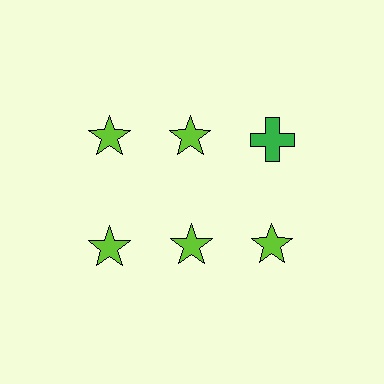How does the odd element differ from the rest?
It differs in both color (green instead of lime) and shape (cross instead of star).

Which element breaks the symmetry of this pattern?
The green cross in the top row, center column breaks the symmetry. All other shapes are lime stars.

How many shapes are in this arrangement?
There are 6 shapes arranged in a grid pattern.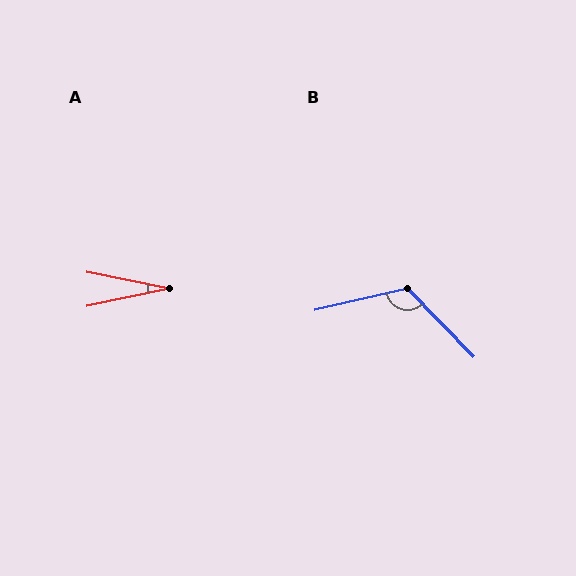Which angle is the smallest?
A, at approximately 23 degrees.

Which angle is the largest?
B, at approximately 121 degrees.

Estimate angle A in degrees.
Approximately 23 degrees.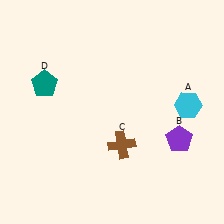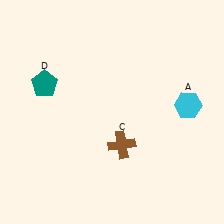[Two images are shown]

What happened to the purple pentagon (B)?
The purple pentagon (B) was removed in Image 2. It was in the bottom-right area of Image 1.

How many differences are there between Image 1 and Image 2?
There is 1 difference between the two images.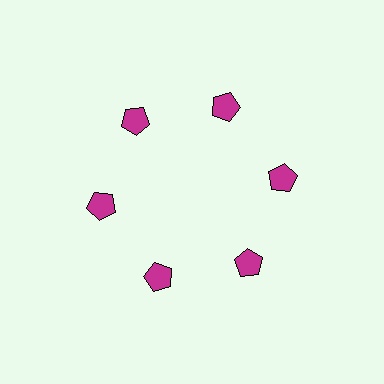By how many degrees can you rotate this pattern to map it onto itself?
The pattern maps onto itself every 60 degrees of rotation.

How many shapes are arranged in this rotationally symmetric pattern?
There are 6 shapes, arranged in 6 groups of 1.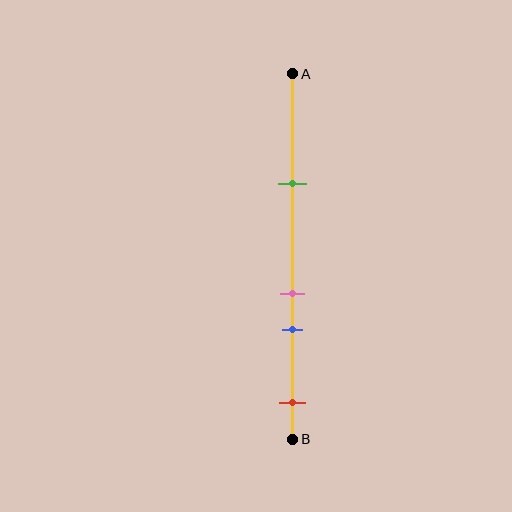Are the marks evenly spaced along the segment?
No, the marks are not evenly spaced.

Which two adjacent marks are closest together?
The pink and blue marks are the closest adjacent pair.